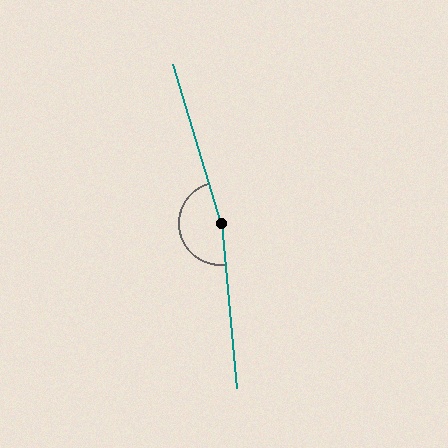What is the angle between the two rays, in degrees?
Approximately 168 degrees.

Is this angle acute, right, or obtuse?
It is obtuse.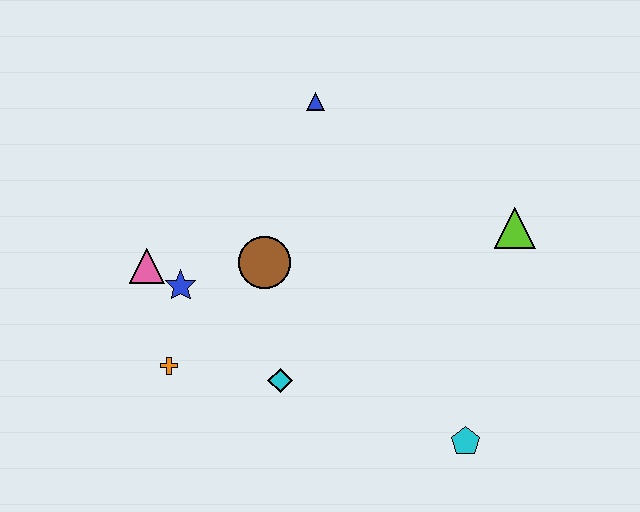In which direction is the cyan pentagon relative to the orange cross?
The cyan pentagon is to the right of the orange cross.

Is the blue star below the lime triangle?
Yes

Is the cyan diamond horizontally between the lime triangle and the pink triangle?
Yes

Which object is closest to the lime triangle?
The cyan pentagon is closest to the lime triangle.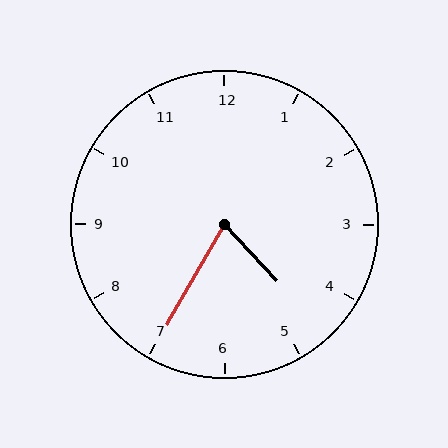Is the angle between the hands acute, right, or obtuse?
It is acute.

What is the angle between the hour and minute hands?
Approximately 72 degrees.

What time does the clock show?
4:35.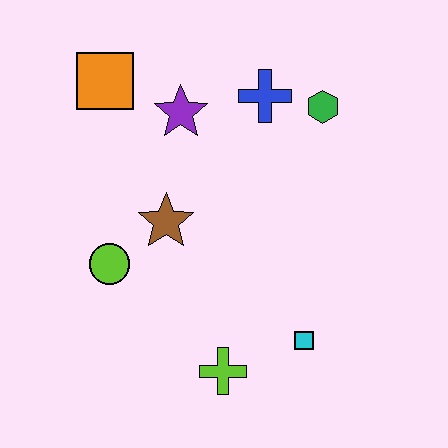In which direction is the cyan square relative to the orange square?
The cyan square is below the orange square.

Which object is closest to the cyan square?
The lime cross is closest to the cyan square.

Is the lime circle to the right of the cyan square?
No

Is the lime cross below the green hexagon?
Yes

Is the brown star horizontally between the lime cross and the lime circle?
Yes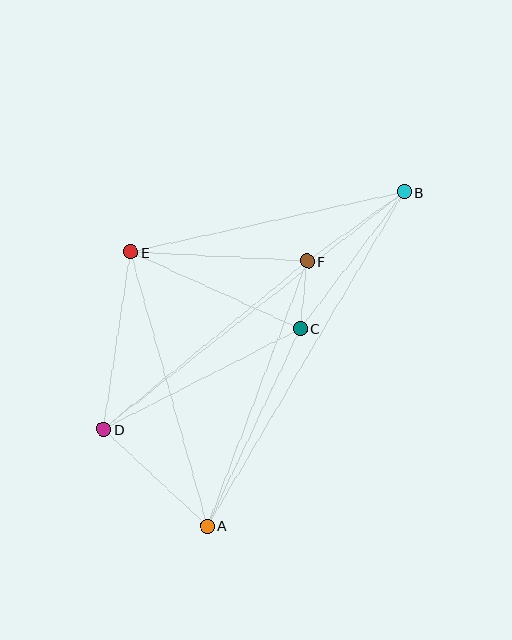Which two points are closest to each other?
Points C and F are closest to each other.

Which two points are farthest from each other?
Points A and B are farthest from each other.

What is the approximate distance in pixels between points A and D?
The distance between A and D is approximately 142 pixels.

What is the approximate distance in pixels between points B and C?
The distance between B and C is approximately 172 pixels.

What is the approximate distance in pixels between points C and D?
The distance between C and D is approximately 221 pixels.